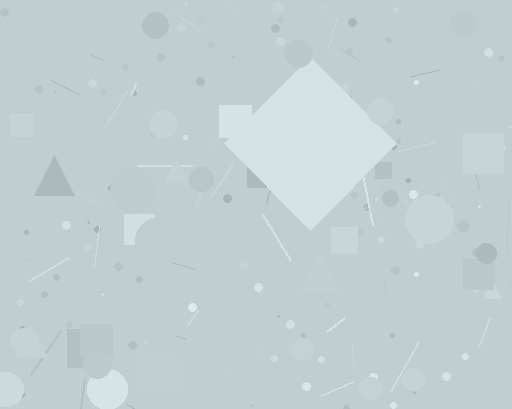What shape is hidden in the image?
A diamond is hidden in the image.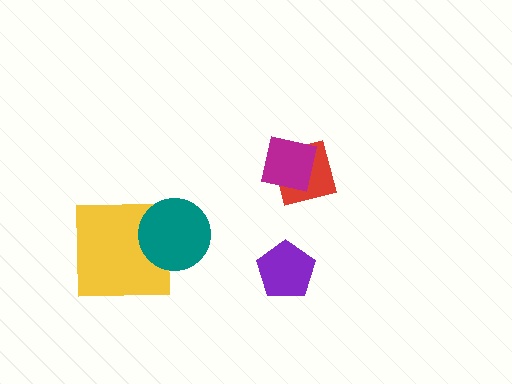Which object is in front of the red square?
The magenta square is in front of the red square.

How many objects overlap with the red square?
1 object overlaps with the red square.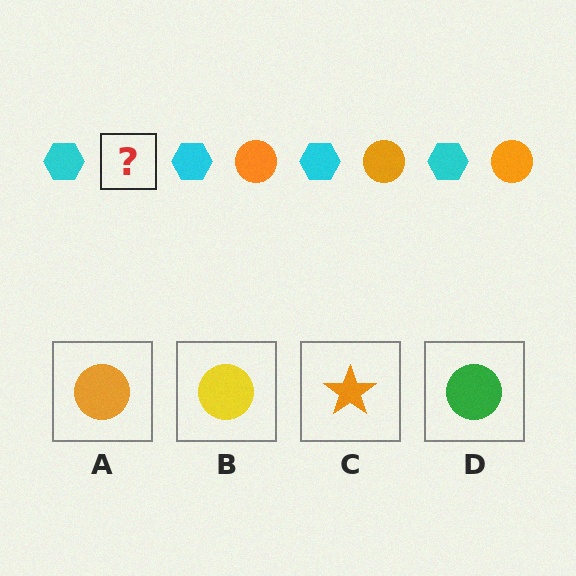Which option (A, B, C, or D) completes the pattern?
A.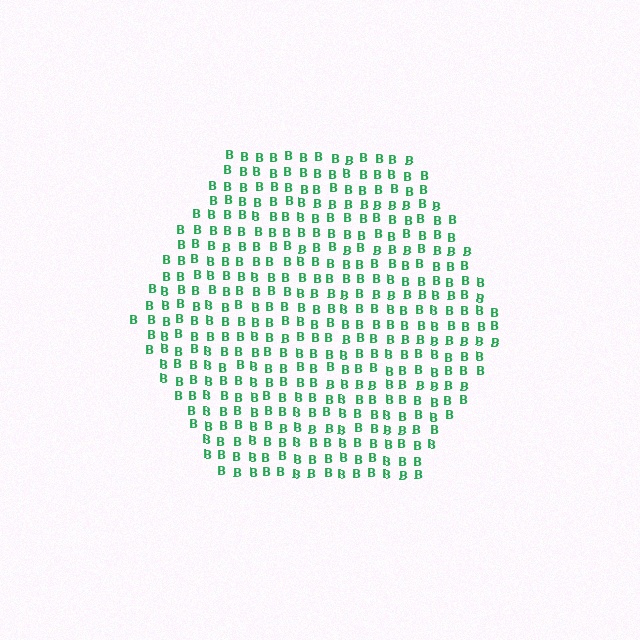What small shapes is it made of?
It is made of small letter B's.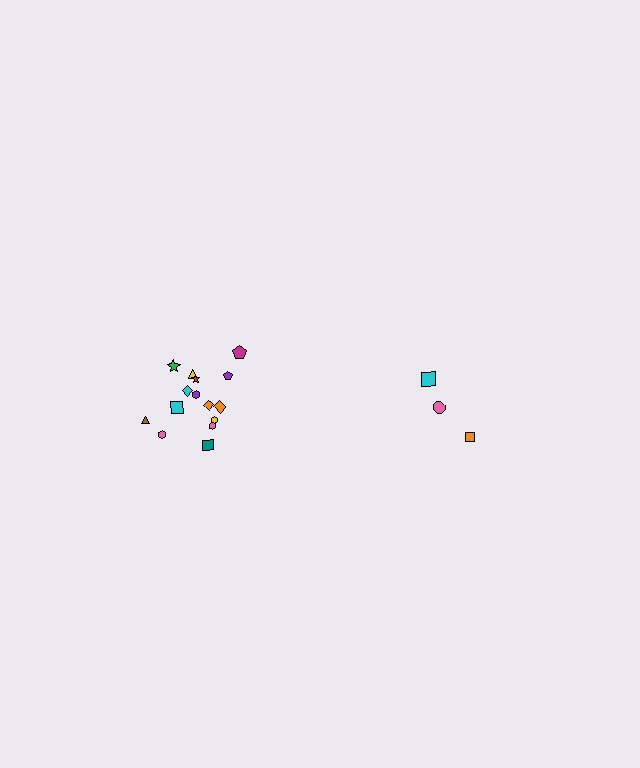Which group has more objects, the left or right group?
The left group.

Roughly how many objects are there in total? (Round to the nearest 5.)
Roughly 20 objects in total.